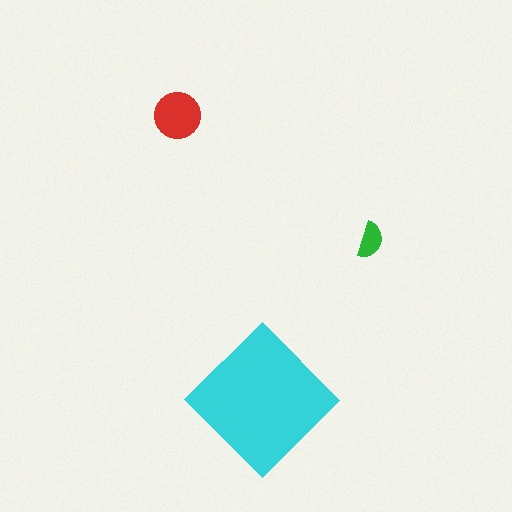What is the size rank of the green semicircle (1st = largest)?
3rd.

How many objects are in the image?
There are 3 objects in the image.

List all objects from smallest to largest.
The green semicircle, the red circle, the cyan diamond.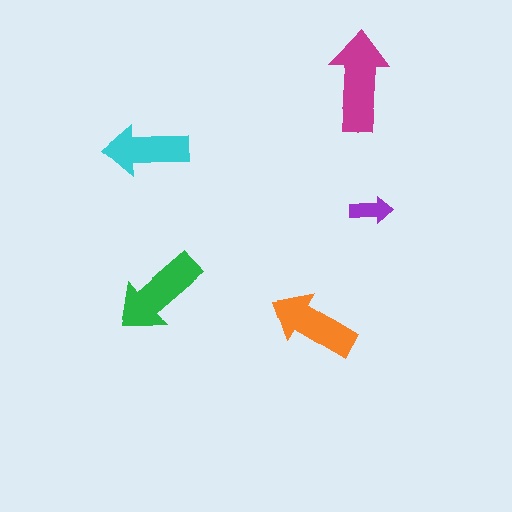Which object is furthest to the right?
The purple arrow is rightmost.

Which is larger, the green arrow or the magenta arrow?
The magenta one.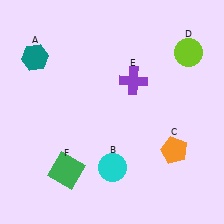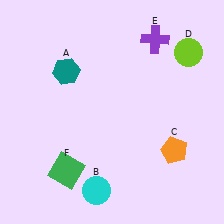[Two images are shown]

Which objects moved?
The objects that moved are: the teal hexagon (A), the cyan circle (B), the purple cross (E).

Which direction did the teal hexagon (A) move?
The teal hexagon (A) moved right.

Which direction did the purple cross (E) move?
The purple cross (E) moved up.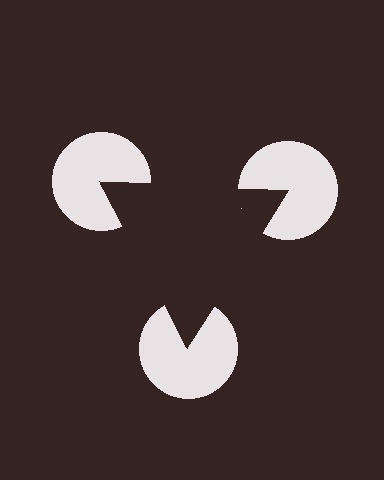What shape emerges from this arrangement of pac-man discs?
An illusory triangle — its edges are inferred from the aligned wedge cuts in the pac-man discs, not physically drawn.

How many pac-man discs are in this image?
There are 3 — one at each vertex of the illusory triangle.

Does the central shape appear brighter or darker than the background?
It typically appears slightly darker than the background, even though no actual brightness change is drawn.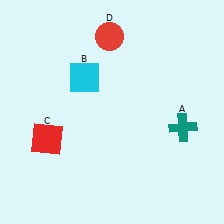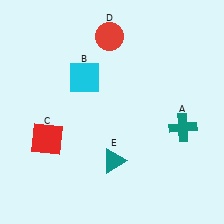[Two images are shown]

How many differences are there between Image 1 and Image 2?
There is 1 difference between the two images.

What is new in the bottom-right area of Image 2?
A teal triangle (E) was added in the bottom-right area of Image 2.